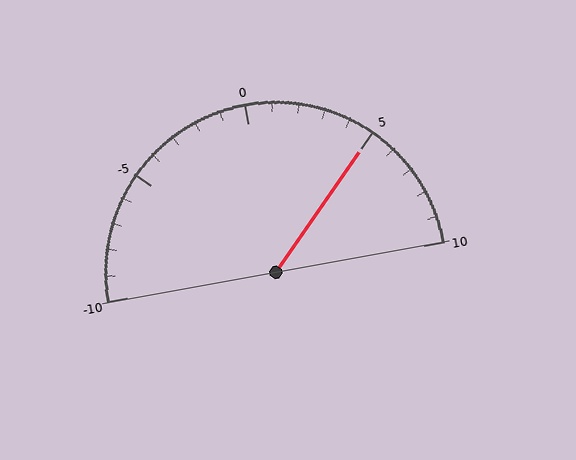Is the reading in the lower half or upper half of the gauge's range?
The reading is in the upper half of the range (-10 to 10).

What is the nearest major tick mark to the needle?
The nearest major tick mark is 5.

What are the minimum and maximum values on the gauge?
The gauge ranges from -10 to 10.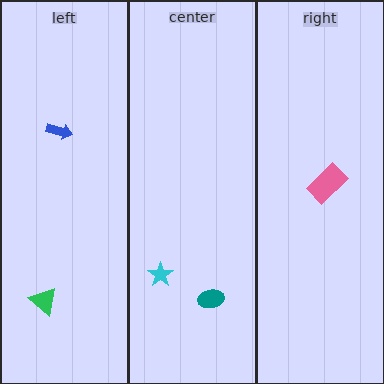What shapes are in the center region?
The teal ellipse, the cyan star.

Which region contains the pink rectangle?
The right region.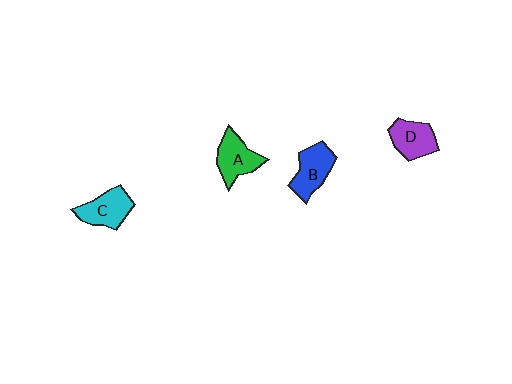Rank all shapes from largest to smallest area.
From largest to smallest: B (blue), C (cyan), A (green), D (purple).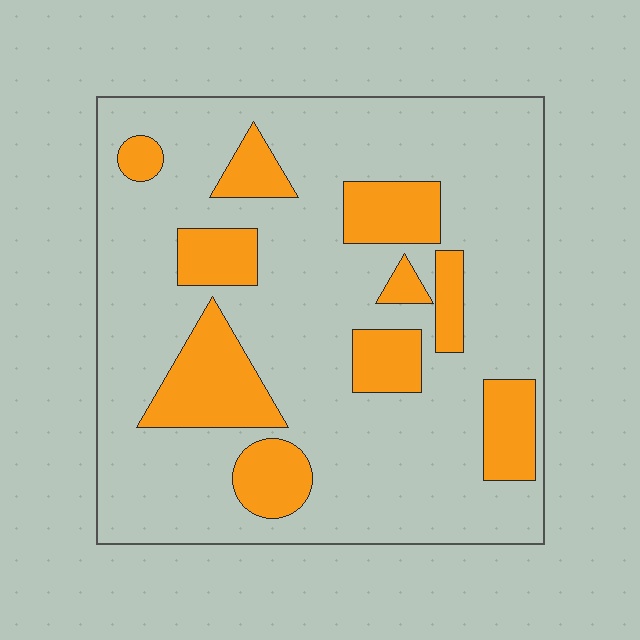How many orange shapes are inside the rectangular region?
10.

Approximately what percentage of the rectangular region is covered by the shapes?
Approximately 25%.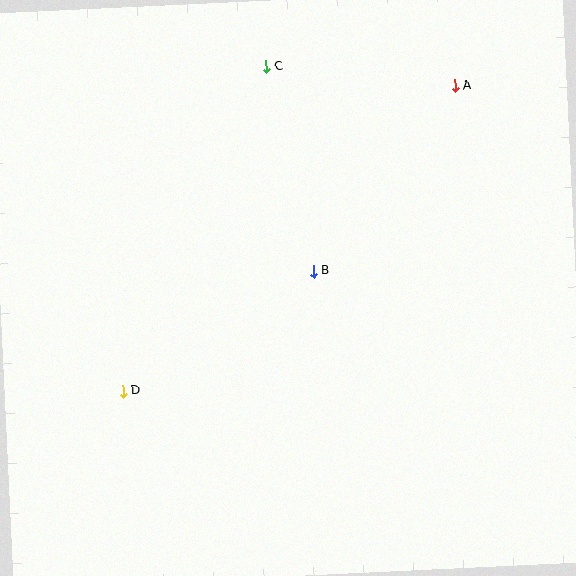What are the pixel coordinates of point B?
Point B is at (314, 271).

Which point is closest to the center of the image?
Point B at (314, 271) is closest to the center.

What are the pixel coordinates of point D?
Point D is at (123, 391).